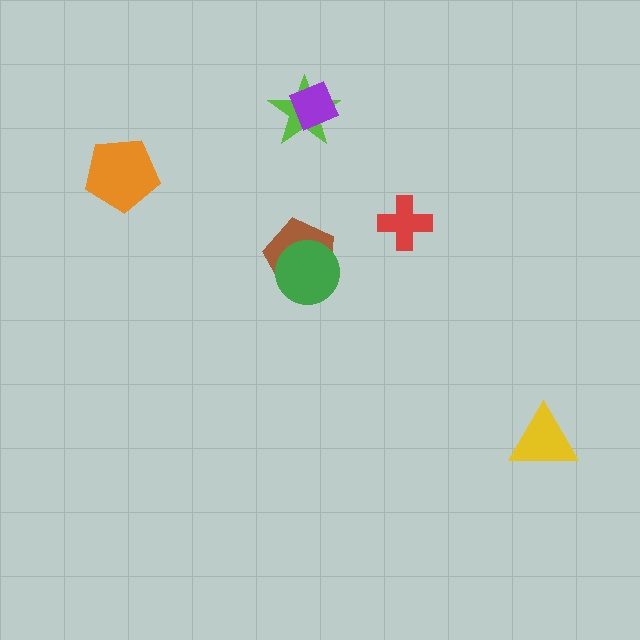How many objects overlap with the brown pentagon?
1 object overlaps with the brown pentagon.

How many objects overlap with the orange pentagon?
0 objects overlap with the orange pentagon.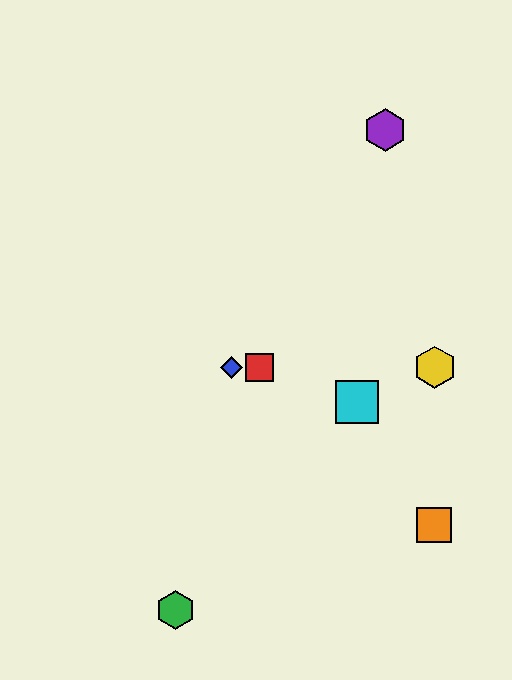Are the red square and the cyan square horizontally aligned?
No, the red square is at y≈367 and the cyan square is at y≈402.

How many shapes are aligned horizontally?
3 shapes (the red square, the blue diamond, the yellow hexagon) are aligned horizontally.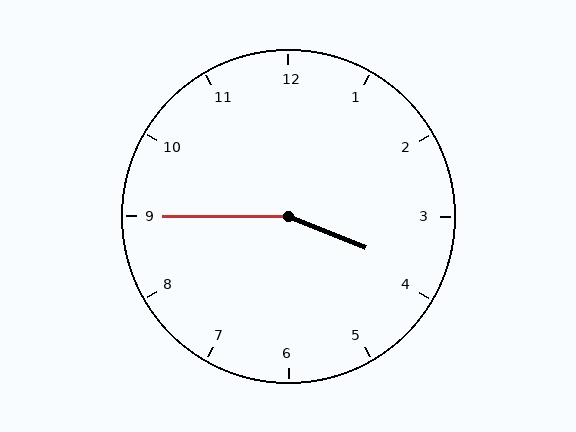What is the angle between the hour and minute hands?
Approximately 158 degrees.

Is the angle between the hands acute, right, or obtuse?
It is obtuse.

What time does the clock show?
3:45.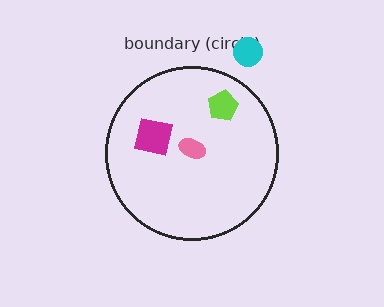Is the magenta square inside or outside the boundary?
Inside.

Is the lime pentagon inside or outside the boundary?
Inside.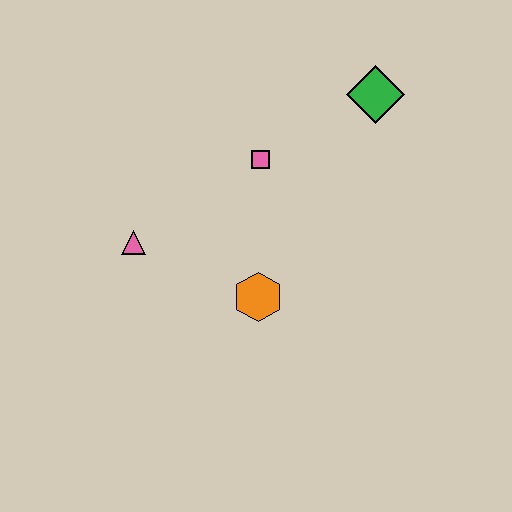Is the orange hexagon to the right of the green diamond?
No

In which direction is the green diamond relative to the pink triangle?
The green diamond is to the right of the pink triangle.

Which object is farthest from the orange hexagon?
The green diamond is farthest from the orange hexagon.